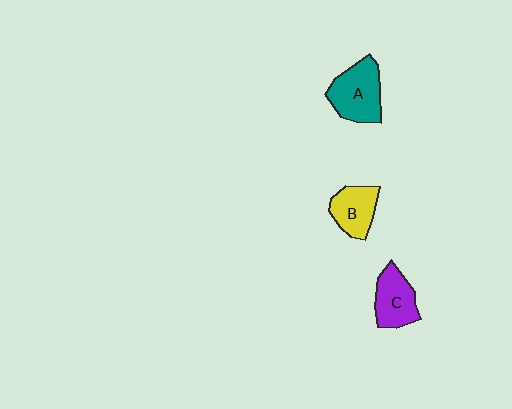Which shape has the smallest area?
Shape B (yellow).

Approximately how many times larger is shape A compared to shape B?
Approximately 1.4 times.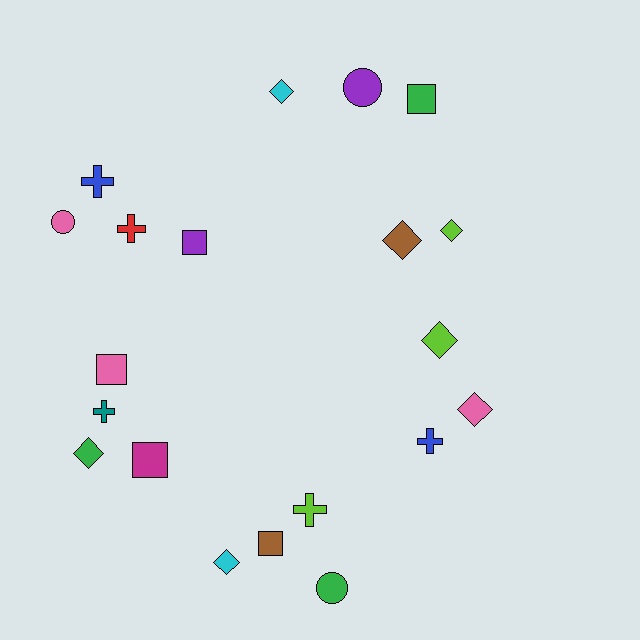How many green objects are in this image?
There are 3 green objects.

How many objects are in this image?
There are 20 objects.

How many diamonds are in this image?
There are 7 diamonds.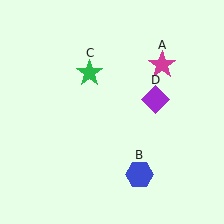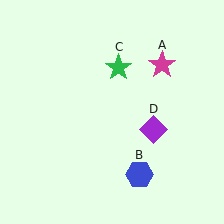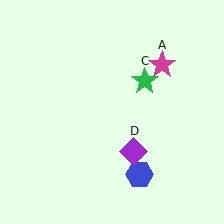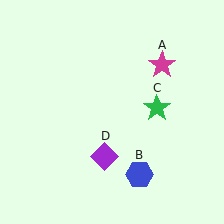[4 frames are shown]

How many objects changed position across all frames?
2 objects changed position: green star (object C), purple diamond (object D).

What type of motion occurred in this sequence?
The green star (object C), purple diamond (object D) rotated clockwise around the center of the scene.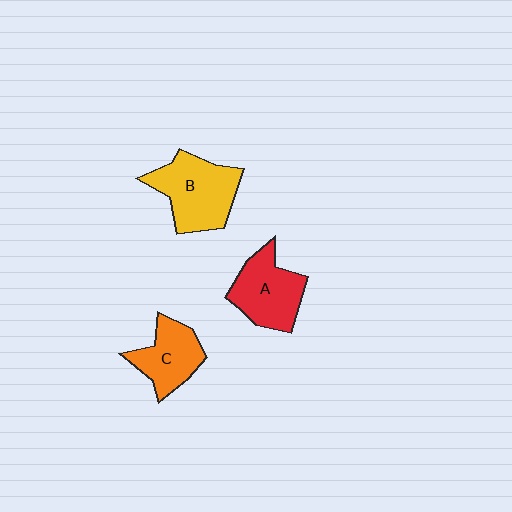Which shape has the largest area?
Shape B (yellow).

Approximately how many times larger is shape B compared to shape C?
Approximately 1.4 times.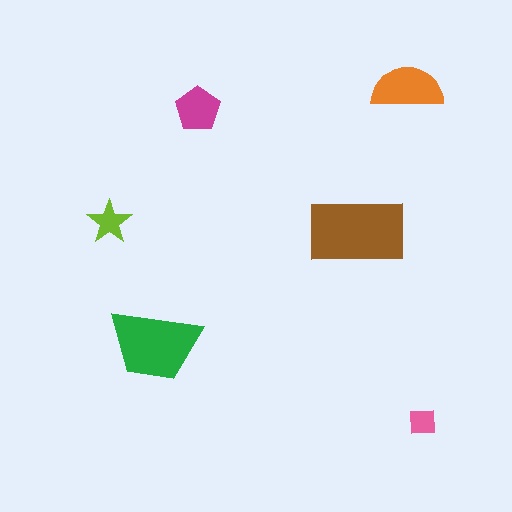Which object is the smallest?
The pink square.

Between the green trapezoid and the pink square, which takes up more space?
The green trapezoid.